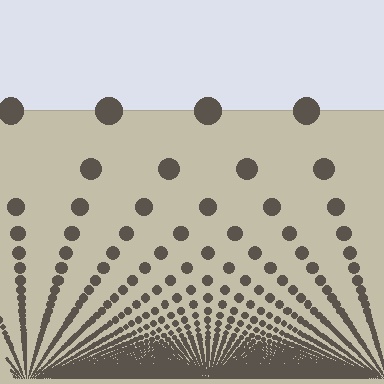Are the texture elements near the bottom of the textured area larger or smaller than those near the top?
Smaller. The gradient is inverted — elements near the bottom are smaller and denser.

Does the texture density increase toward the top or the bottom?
Density increases toward the bottom.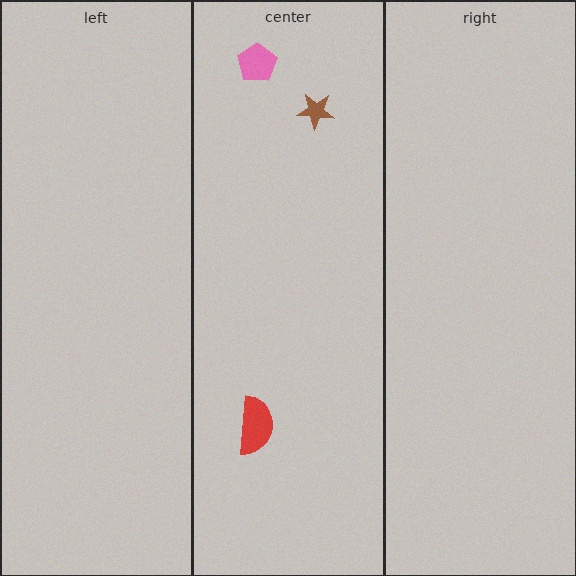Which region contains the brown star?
The center region.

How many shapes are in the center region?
3.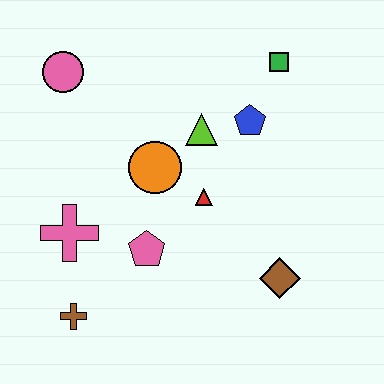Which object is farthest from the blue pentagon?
The brown cross is farthest from the blue pentagon.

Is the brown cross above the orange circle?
No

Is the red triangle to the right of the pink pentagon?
Yes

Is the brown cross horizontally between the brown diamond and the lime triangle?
No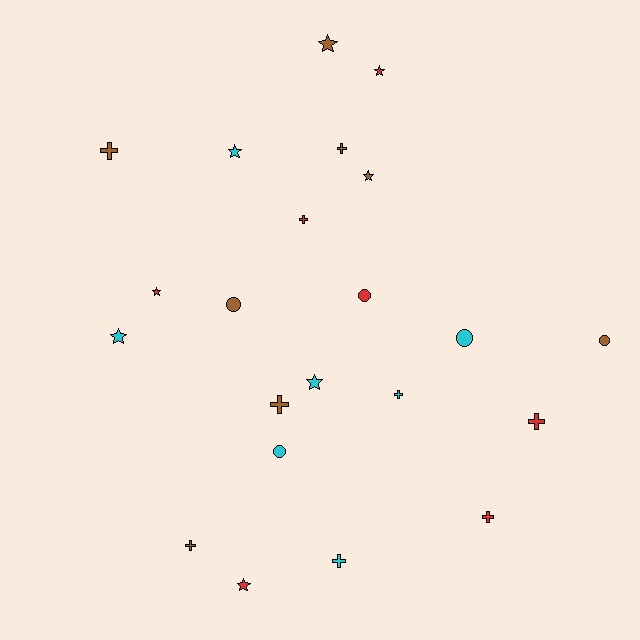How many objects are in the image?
There are 22 objects.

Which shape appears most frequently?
Cross, with 9 objects.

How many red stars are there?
There are 3 red stars.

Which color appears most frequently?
Brown, with 8 objects.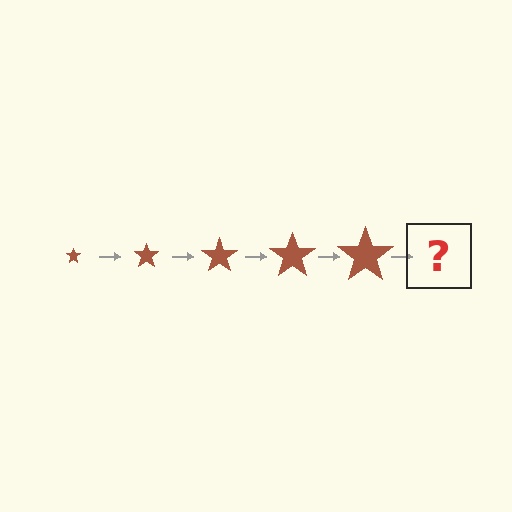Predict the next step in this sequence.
The next step is a brown star, larger than the previous one.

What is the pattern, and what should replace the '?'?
The pattern is that the star gets progressively larger each step. The '?' should be a brown star, larger than the previous one.